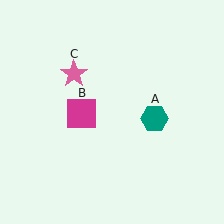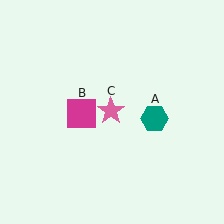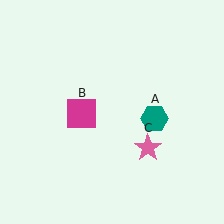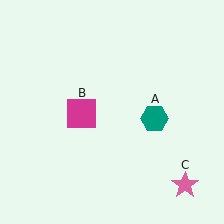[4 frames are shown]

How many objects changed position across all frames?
1 object changed position: pink star (object C).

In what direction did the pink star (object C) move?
The pink star (object C) moved down and to the right.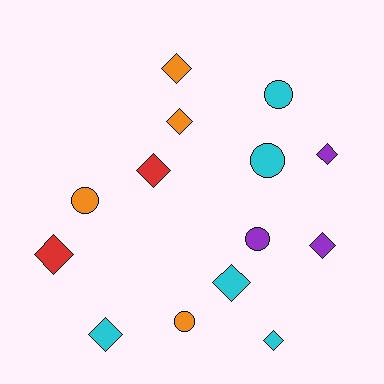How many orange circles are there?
There are 2 orange circles.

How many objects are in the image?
There are 14 objects.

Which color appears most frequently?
Cyan, with 5 objects.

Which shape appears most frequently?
Diamond, with 9 objects.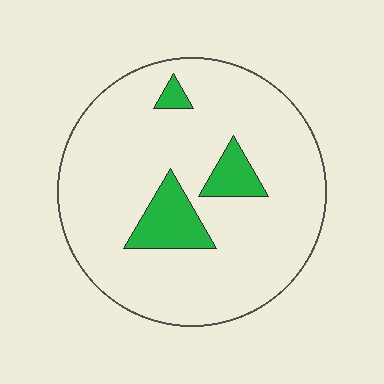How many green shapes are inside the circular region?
3.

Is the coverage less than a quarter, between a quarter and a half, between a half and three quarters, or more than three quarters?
Less than a quarter.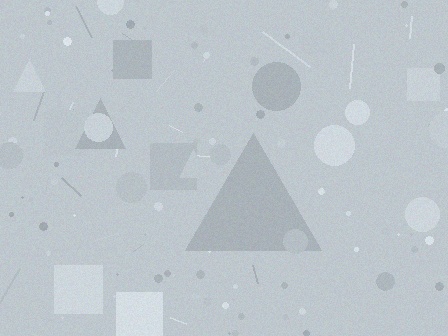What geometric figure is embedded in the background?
A triangle is embedded in the background.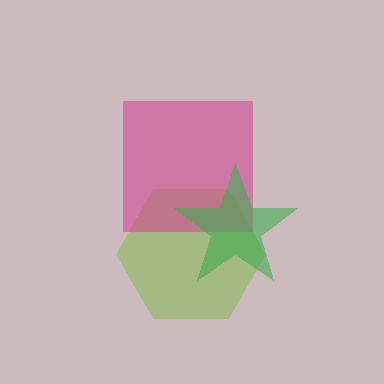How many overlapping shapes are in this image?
There are 3 overlapping shapes in the image.